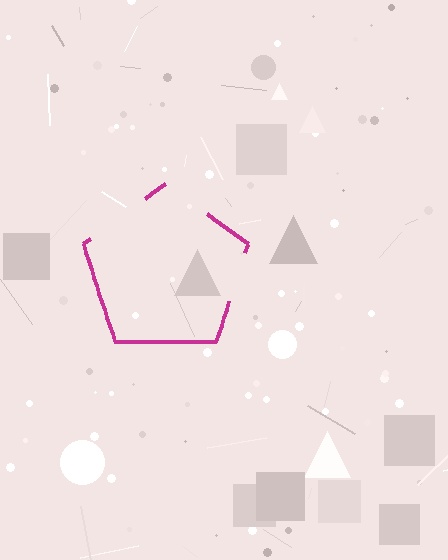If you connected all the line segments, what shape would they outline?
They would outline a pentagon.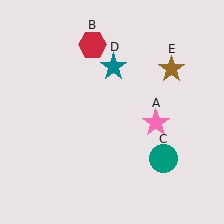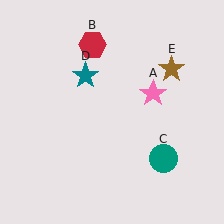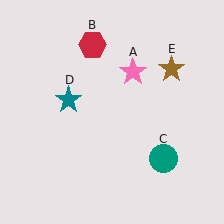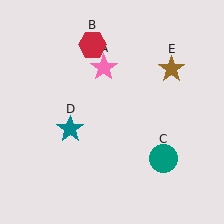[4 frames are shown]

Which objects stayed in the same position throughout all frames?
Red hexagon (object B) and teal circle (object C) and brown star (object E) remained stationary.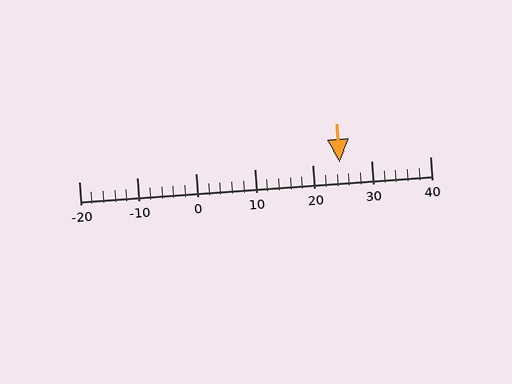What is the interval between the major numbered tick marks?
The major tick marks are spaced 10 units apart.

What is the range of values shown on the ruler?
The ruler shows values from -20 to 40.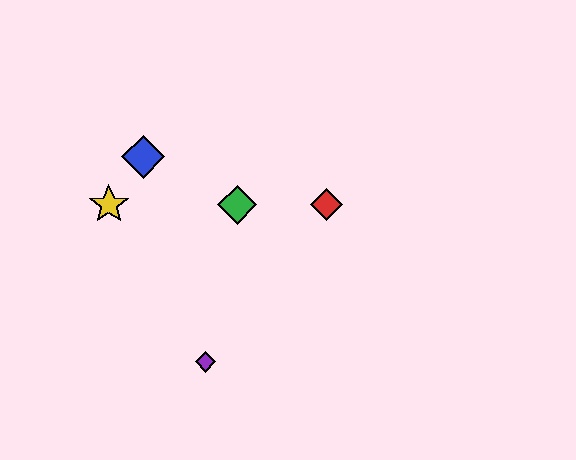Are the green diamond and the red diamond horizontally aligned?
Yes, both are at y≈205.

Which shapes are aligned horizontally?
The red diamond, the green diamond, the yellow star are aligned horizontally.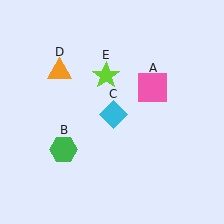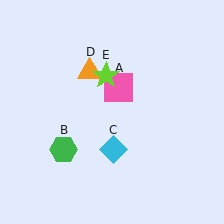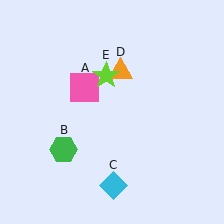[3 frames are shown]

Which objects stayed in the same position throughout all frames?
Green hexagon (object B) and lime star (object E) remained stationary.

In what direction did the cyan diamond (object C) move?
The cyan diamond (object C) moved down.